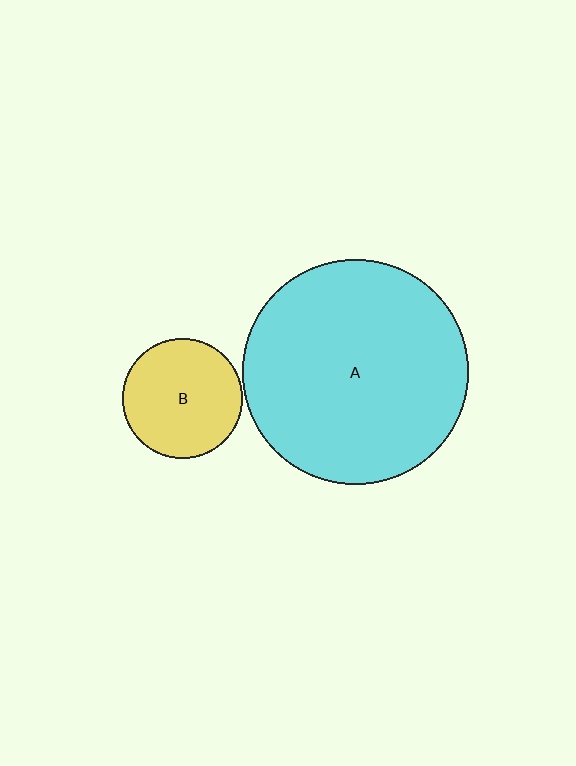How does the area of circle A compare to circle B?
Approximately 3.5 times.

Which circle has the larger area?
Circle A (cyan).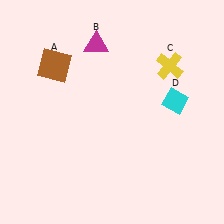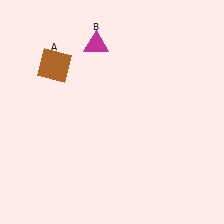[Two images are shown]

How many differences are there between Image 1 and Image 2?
There are 2 differences between the two images.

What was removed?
The yellow cross (C), the cyan diamond (D) were removed in Image 2.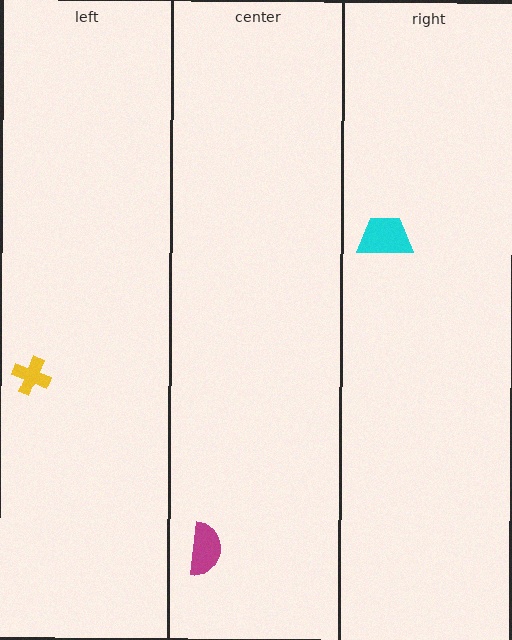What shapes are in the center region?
The magenta semicircle.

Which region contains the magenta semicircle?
The center region.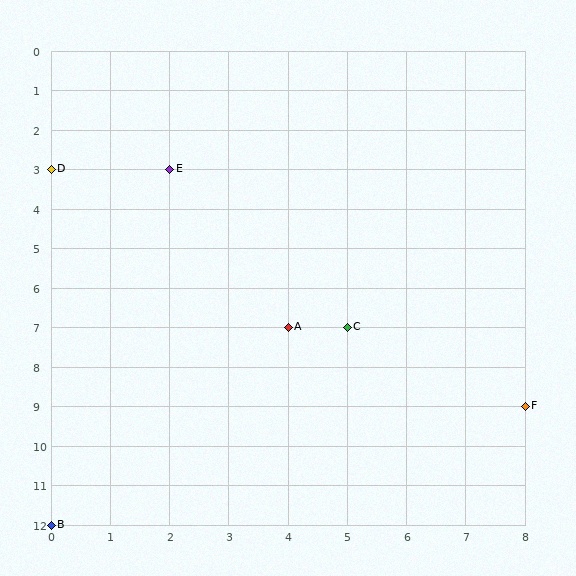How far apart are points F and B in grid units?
Points F and B are 8 columns and 3 rows apart (about 8.5 grid units diagonally).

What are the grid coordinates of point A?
Point A is at grid coordinates (4, 7).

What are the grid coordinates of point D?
Point D is at grid coordinates (0, 3).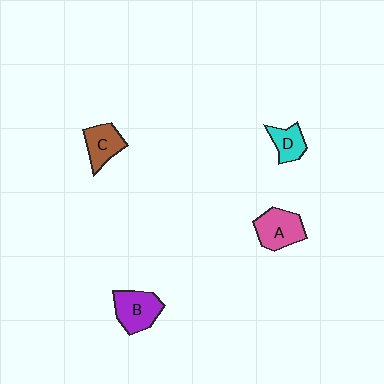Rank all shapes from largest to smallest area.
From largest to smallest: A (pink), B (purple), C (brown), D (cyan).